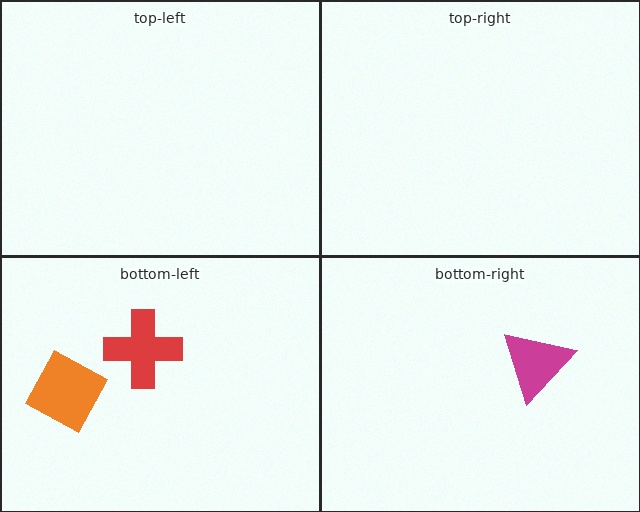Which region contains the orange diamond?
The bottom-left region.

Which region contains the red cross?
The bottom-left region.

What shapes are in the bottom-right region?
The magenta triangle.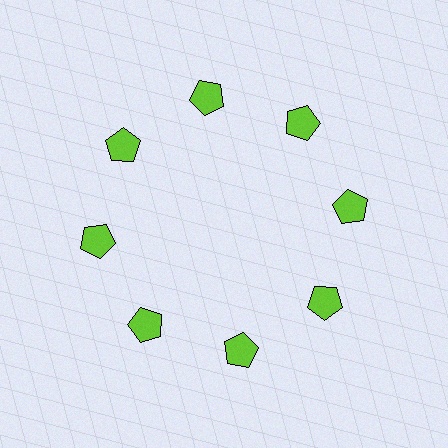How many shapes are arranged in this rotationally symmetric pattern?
There are 8 shapes, arranged in 8 groups of 1.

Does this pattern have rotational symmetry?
Yes, this pattern has 8-fold rotational symmetry. It looks the same after rotating 45 degrees around the center.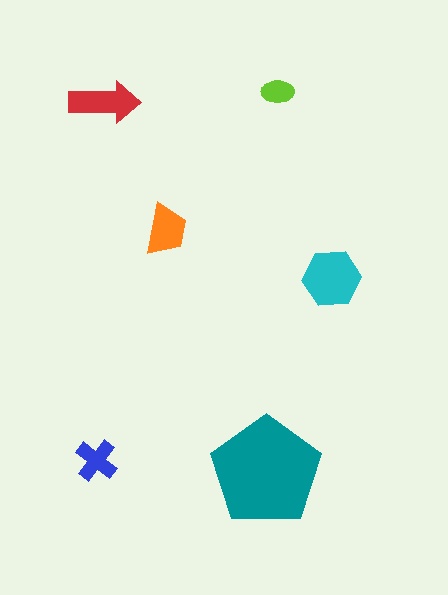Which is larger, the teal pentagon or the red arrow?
The teal pentagon.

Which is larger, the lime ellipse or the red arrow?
The red arrow.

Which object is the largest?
The teal pentagon.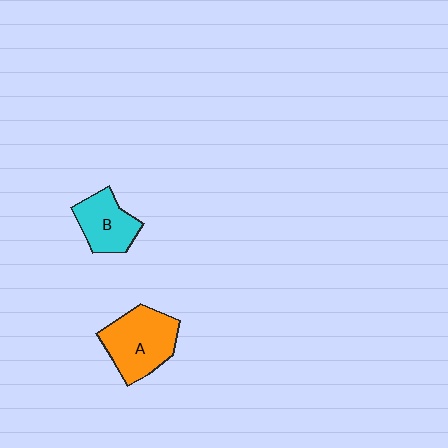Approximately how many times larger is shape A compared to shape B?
Approximately 1.4 times.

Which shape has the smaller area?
Shape B (cyan).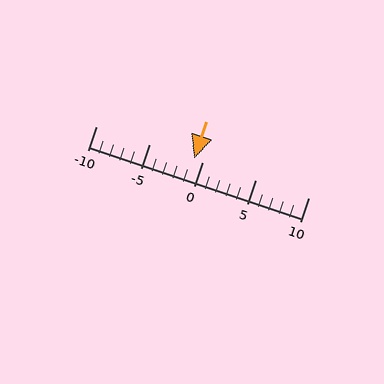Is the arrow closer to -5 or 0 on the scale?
The arrow is closer to 0.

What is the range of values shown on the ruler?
The ruler shows values from -10 to 10.